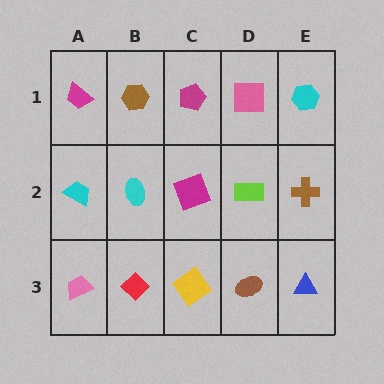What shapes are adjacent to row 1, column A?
A cyan trapezoid (row 2, column A), a brown hexagon (row 1, column B).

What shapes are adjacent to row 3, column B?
A cyan ellipse (row 2, column B), a pink trapezoid (row 3, column A), a yellow diamond (row 3, column C).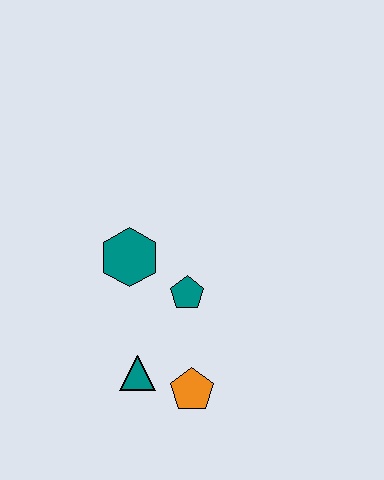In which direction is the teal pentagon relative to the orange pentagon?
The teal pentagon is above the orange pentagon.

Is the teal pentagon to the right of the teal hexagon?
Yes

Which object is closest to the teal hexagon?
The teal pentagon is closest to the teal hexagon.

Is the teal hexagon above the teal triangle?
Yes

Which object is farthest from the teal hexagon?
The orange pentagon is farthest from the teal hexagon.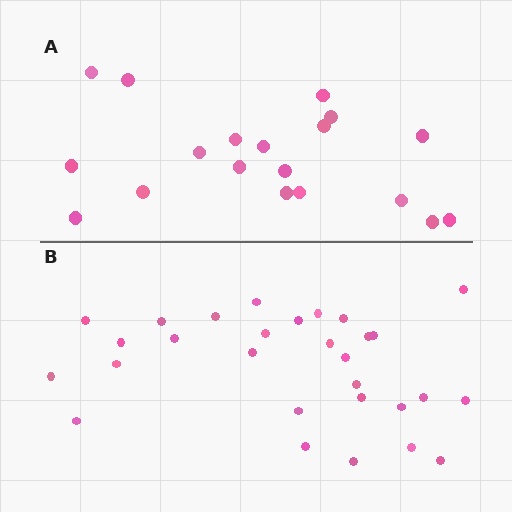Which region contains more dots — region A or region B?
Region B (the bottom region) has more dots.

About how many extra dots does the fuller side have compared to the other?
Region B has roughly 10 or so more dots than region A.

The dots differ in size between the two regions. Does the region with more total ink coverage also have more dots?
No. Region A has more total ink coverage because its dots are larger, but region B actually contains more individual dots. Total area can be misleading — the number of items is what matters here.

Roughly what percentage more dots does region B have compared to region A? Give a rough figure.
About 55% more.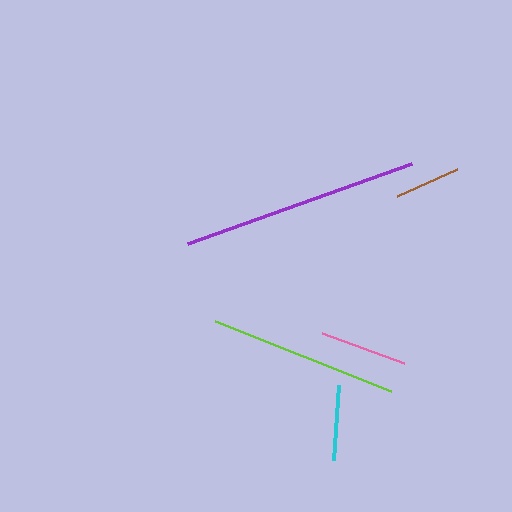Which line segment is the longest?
The purple line is the longest at approximately 238 pixels.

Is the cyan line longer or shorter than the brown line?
The cyan line is longer than the brown line.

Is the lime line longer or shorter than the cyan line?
The lime line is longer than the cyan line.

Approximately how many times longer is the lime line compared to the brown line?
The lime line is approximately 2.9 times the length of the brown line.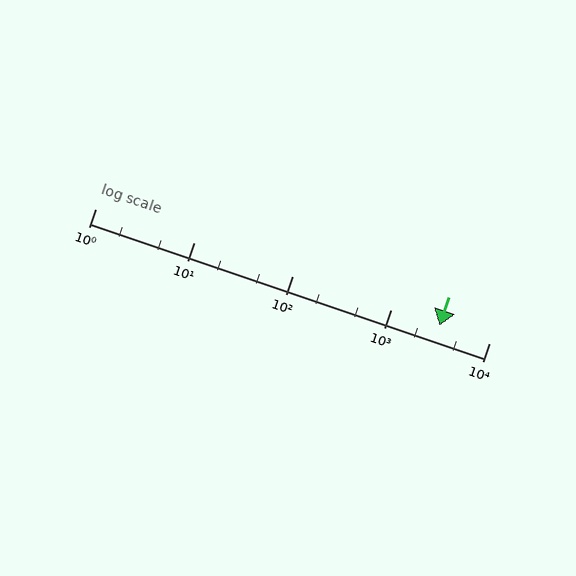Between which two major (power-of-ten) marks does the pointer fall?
The pointer is between 1000 and 10000.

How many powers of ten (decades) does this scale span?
The scale spans 4 decades, from 1 to 10000.